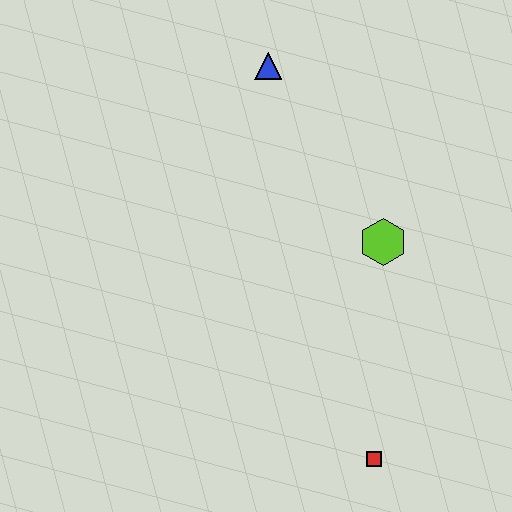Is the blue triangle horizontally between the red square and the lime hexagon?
No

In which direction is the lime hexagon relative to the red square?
The lime hexagon is above the red square.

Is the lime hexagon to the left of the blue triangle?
No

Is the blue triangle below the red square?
No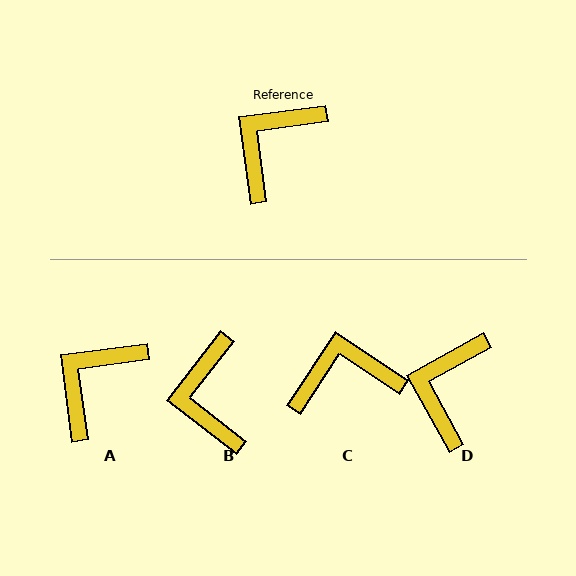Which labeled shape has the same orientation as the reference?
A.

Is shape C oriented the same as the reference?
No, it is off by about 41 degrees.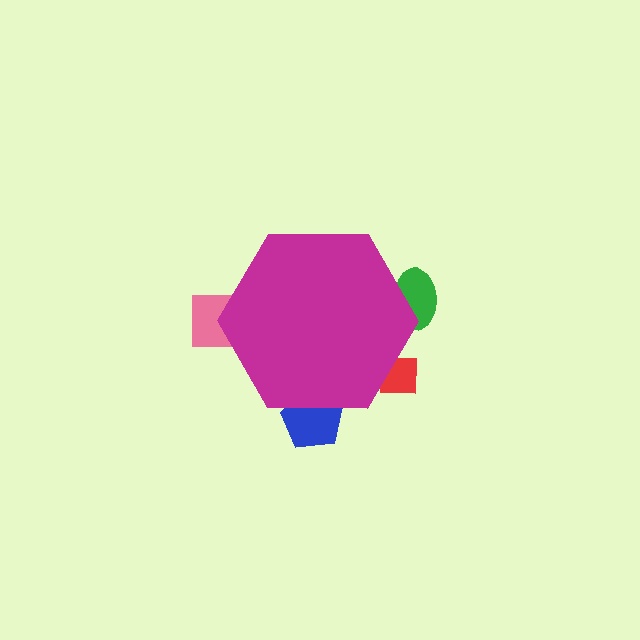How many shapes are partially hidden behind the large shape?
4 shapes are partially hidden.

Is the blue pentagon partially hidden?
Yes, the blue pentagon is partially hidden behind the magenta hexagon.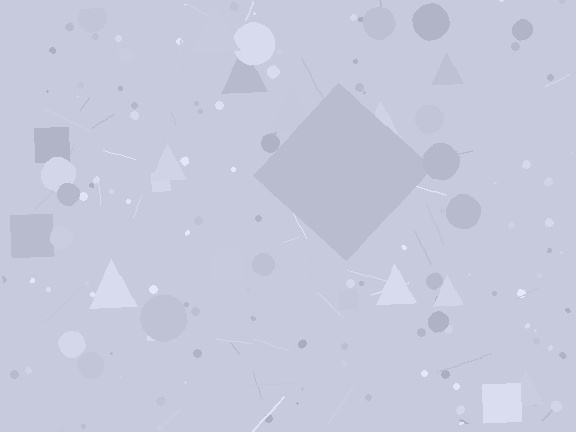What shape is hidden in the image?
A diamond is hidden in the image.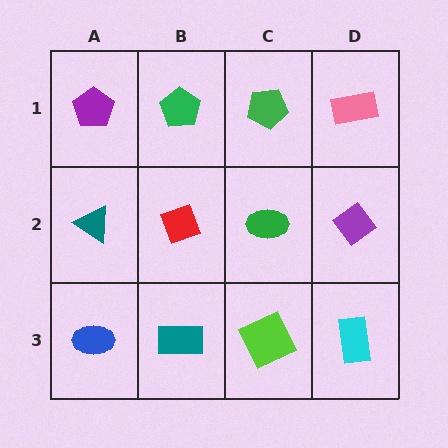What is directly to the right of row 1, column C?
A pink rectangle.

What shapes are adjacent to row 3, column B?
A red diamond (row 2, column B), a blue ellipse (row 3, column A), a lime square (row 3, column C).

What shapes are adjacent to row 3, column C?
A green ellipse (row 2, column C), a teal rectangle (row 3, column B), a cyan rectangle (row 3, column D).